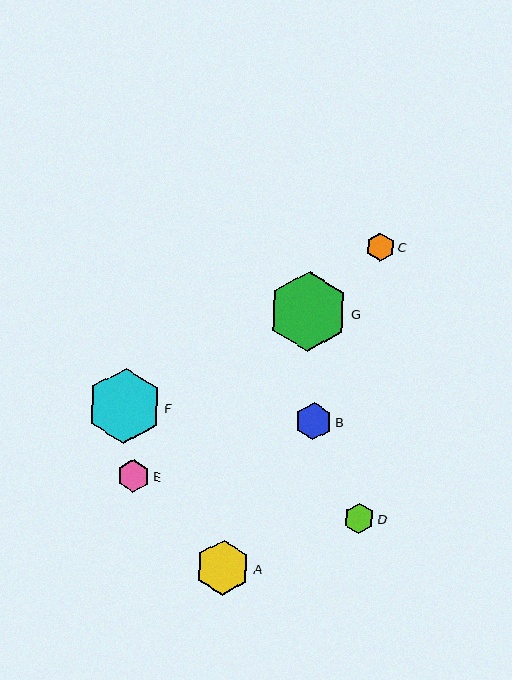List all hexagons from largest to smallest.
From largest to smallest: G, F, A, B, E, D, C.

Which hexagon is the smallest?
Hexagon C is the smallest with a size of approximately 29 pixels.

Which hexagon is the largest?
Hexagon G is the largest with a size of approximately 79 pixels.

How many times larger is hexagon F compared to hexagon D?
Hexagon F is approximately 2.4 times the size of hexagon D.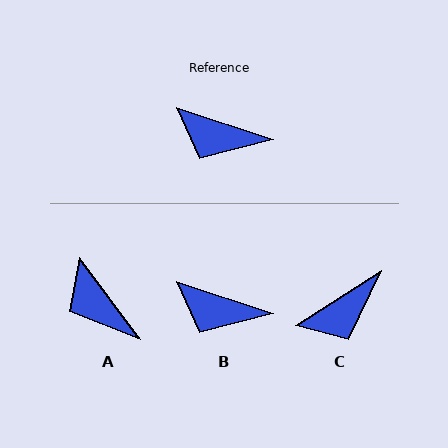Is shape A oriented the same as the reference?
No, it is off by about 35 degrees.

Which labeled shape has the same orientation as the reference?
B.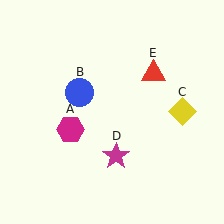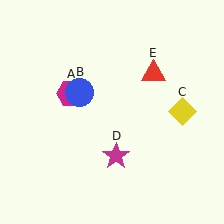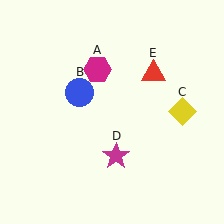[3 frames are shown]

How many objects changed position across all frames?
1 object changed position: magenta hexagon (object A).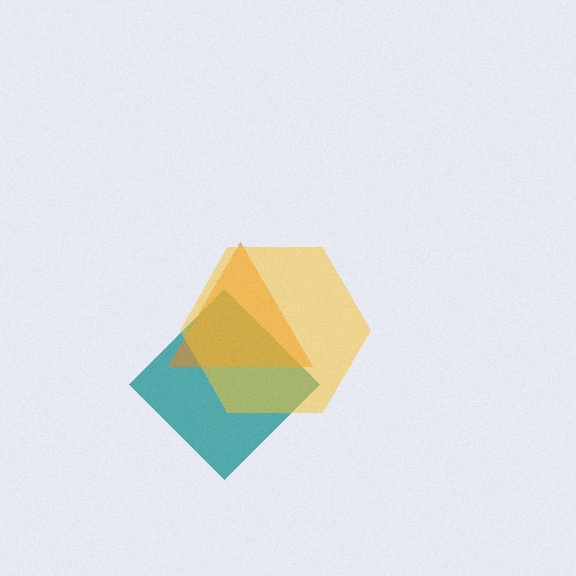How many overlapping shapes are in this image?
There are 3 overlapping shapes in the image.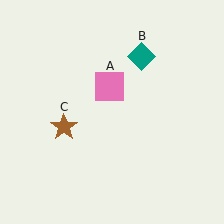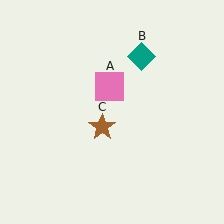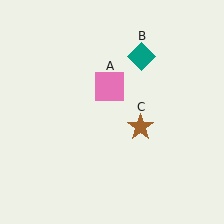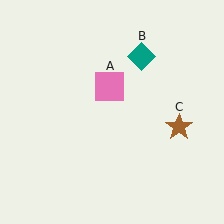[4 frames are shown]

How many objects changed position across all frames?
1 object changed position: brown star (object C).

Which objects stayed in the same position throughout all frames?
Pink square (object A) and teal diamond (object B) remained stationary.